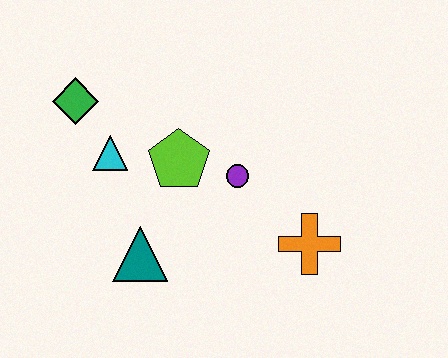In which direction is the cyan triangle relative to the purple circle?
The cyan triangle is to the left of the purple circle.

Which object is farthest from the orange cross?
The green diamond is farthest from the orange cross.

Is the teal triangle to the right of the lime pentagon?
No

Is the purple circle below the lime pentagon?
Yes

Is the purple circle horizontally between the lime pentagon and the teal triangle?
No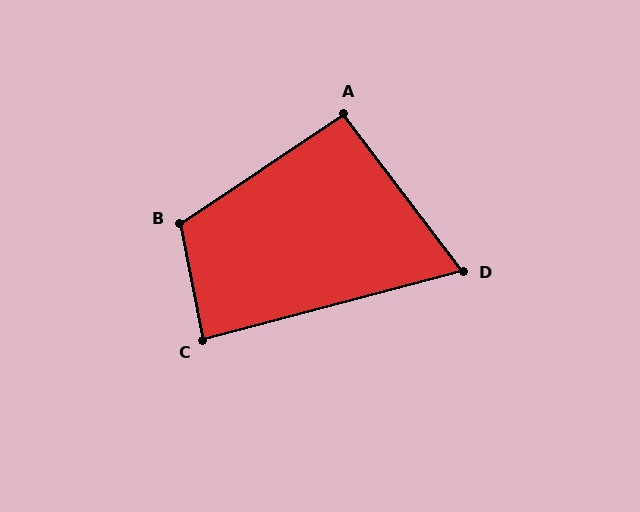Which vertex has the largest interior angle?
B, at approximately 112 degrees.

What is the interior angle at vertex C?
Approximately 87 degrees (approximately right).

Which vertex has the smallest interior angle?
D, at approximately 68 degrees.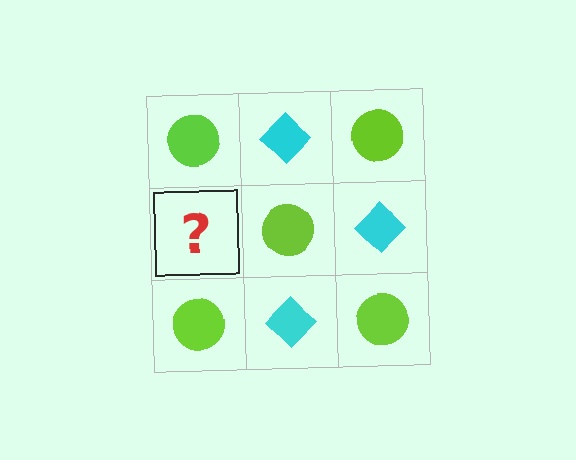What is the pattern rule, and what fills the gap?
The rule is that it alternates lime circle and cyan diamond in a checkerboard pattern. The gap should be filled with a cyan diamond.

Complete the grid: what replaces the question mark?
The question mark should be replaced with a cyan diamond.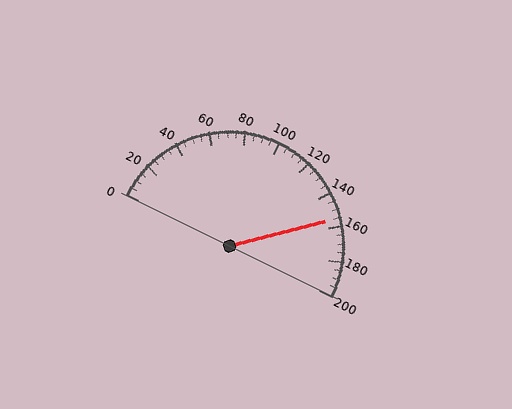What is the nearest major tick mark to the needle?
The nearest major tick mark is 160.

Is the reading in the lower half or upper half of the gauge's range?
The reading is in the upper half of the range (0 to 200).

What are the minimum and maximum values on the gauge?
The gauge ranges from 0 to 200.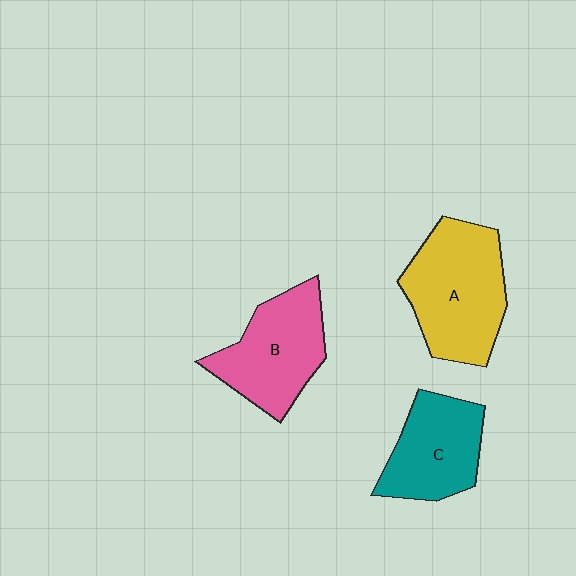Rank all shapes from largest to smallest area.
From largest to smallest: A (yellow), B (pink), C (teal).